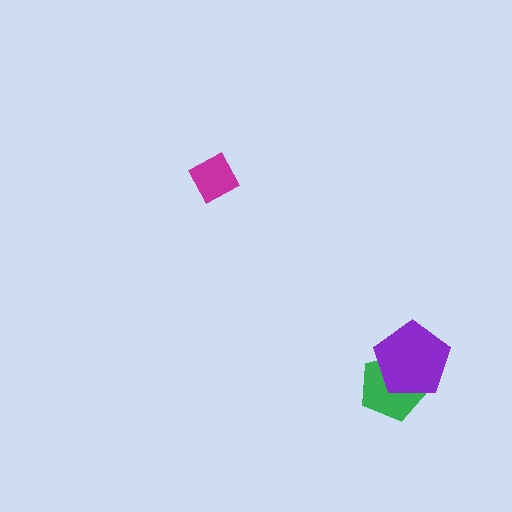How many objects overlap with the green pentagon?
1 object overlaps with the green pentagon.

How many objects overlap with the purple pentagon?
1 object overlaps with the purple pentagon.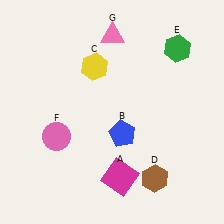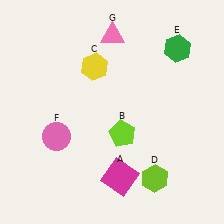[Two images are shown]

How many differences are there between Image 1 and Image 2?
There are 2 differences between the two images.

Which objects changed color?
B changed from blue to lime. D changed from brown to lime.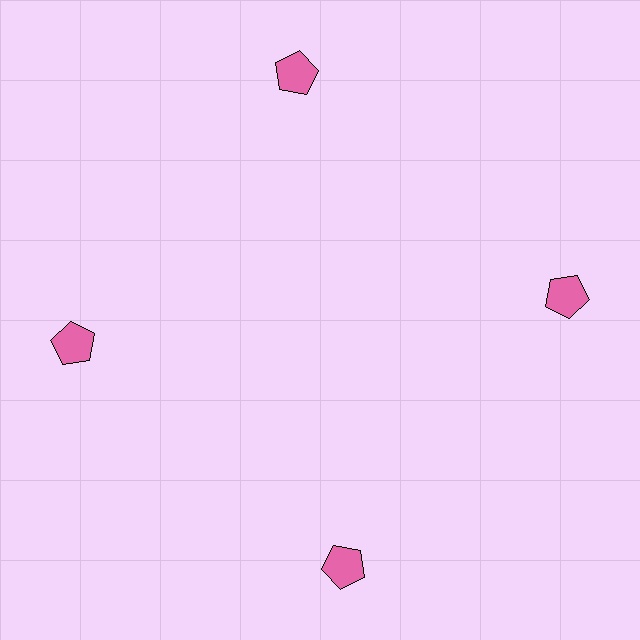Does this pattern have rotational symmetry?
Yes, this pattern has 4-fold rotational symmetry. It looks the same after rotating 90 degrees around the center.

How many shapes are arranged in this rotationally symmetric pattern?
There are 4 shapes, arranged in 4 groups of 1.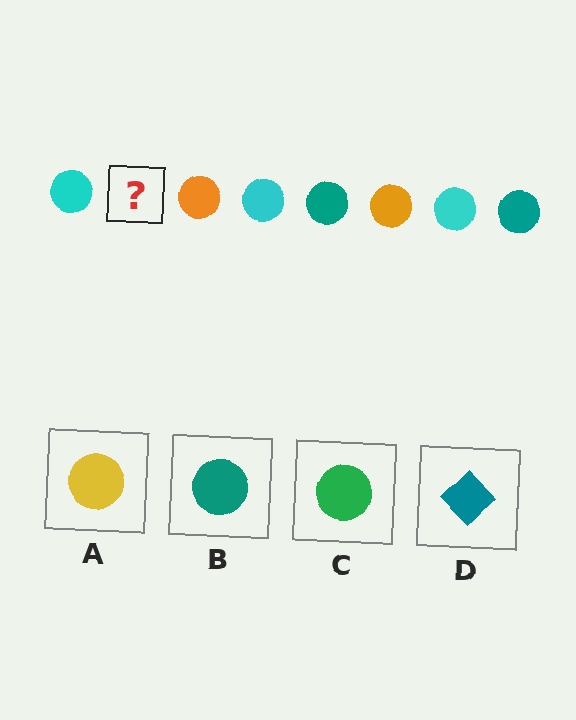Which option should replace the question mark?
Option B.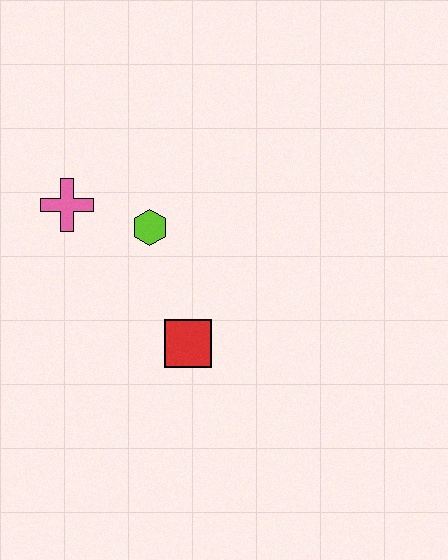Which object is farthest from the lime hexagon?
The red square is farthest from the lime hexagon.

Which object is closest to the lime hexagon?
The pink cross is closest to the lime hexagon.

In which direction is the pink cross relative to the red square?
The pink cross is above the red square.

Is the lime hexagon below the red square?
No